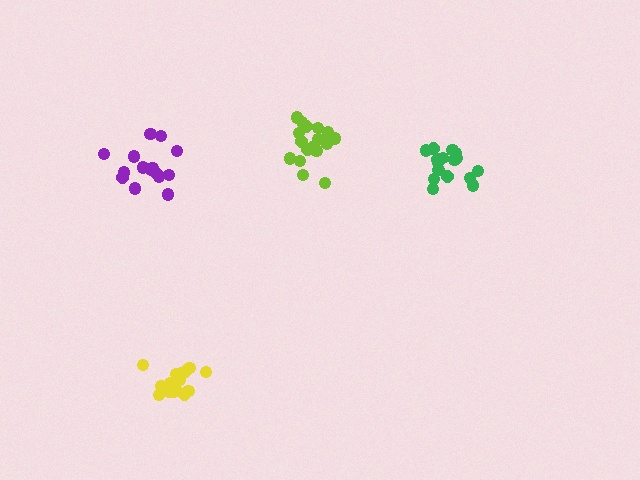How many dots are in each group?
Group 1: 15 dots, Group 2: 18 dots, Group 3: 17 dots, Group 4: 16 dots (66 total).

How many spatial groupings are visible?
There are 4 spatial groupings.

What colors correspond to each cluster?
The clusters are colored: purple, lime, green, yellow.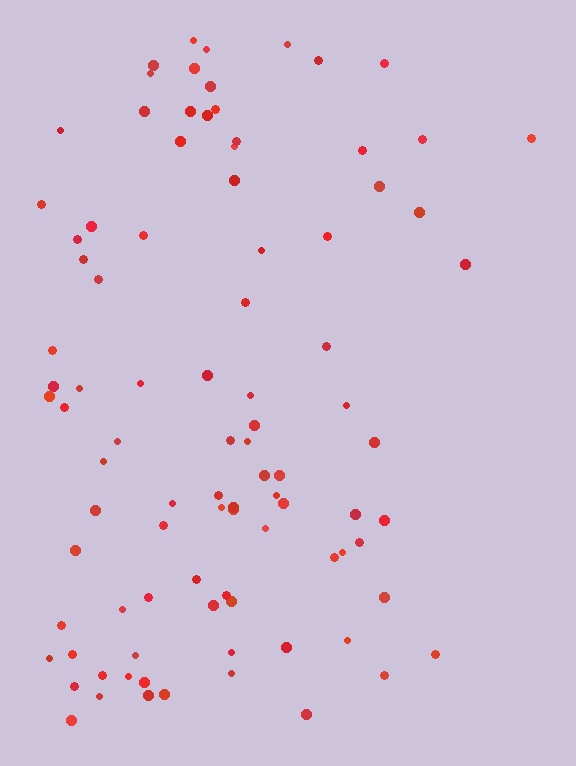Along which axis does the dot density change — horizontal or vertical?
Horizontal.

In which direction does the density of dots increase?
From right to left, with the left side densest.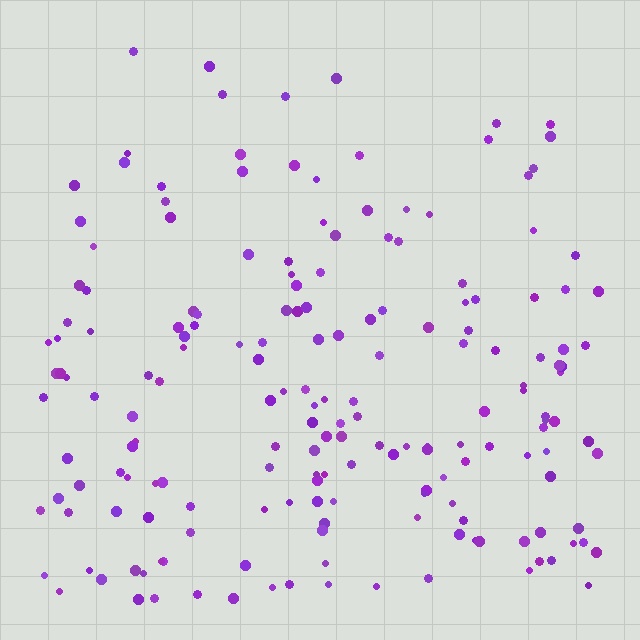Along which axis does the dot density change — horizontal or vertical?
Vertical.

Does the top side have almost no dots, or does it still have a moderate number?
Still a moderate number, just noticeably fewer than the bottom.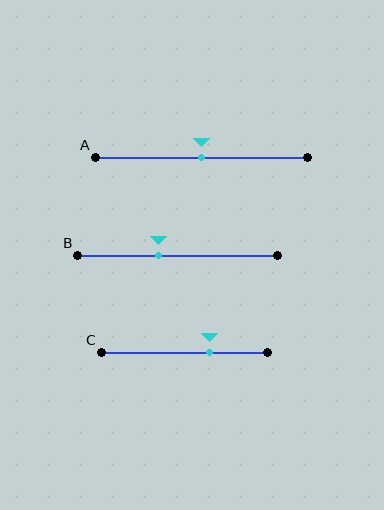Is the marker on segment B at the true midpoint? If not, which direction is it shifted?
No, the marker on segment B is shifted to the left by about 10% of the segment length.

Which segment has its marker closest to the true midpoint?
Segment A has its marker closest to the true midpoint.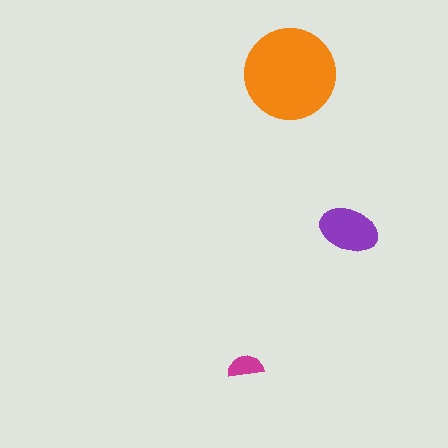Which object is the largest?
The orange circle.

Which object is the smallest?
The magenta semicircle.